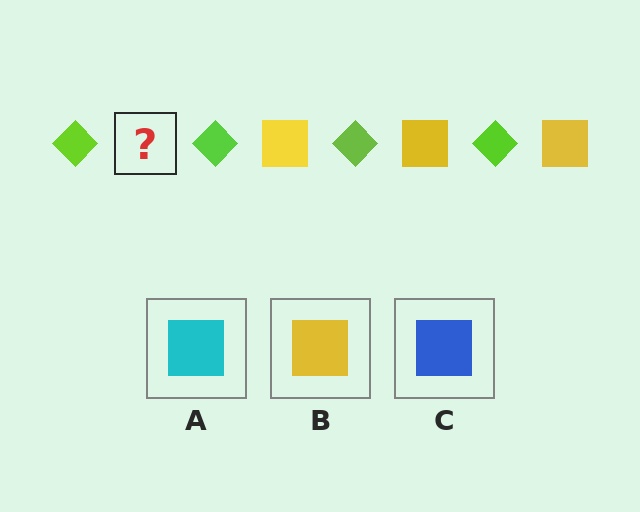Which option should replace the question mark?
Option B.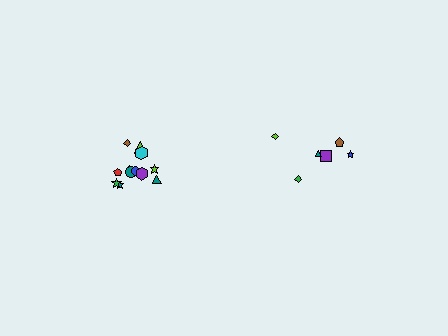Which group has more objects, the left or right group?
The left group.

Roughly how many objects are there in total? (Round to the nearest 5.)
Roughly 20 objects in total.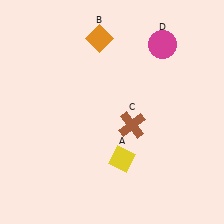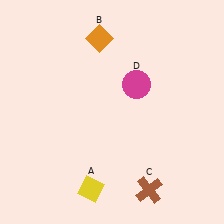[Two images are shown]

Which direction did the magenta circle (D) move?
The magenta circle (D) moved down.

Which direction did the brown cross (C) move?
The brown cross (C) moved down.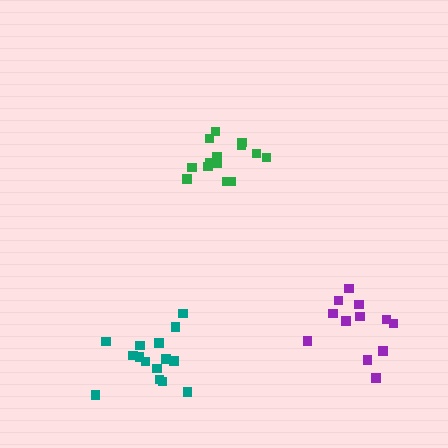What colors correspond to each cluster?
The clusters are colored: green, teal, purple.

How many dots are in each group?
Group 1: 14 dots, Group 2: 15 dots, Group 3: 12 dots (41 total).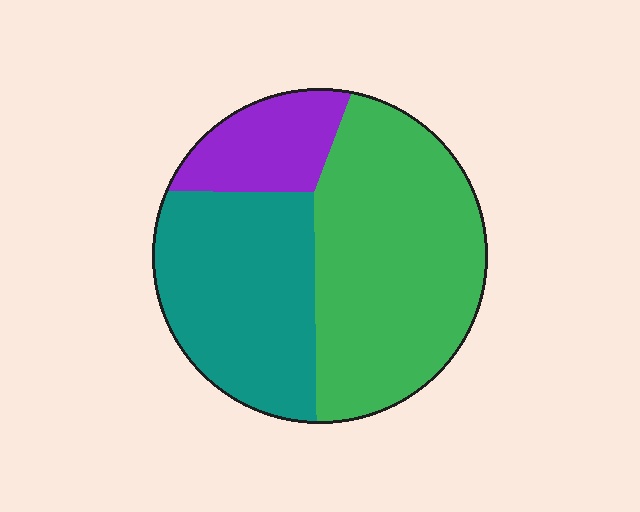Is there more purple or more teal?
Teal.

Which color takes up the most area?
Green, at roughly 50%.